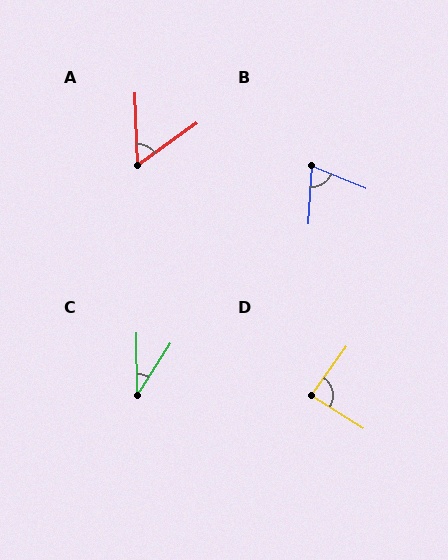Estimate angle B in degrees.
Approximately 71 degrees.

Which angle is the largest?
D, at approximately 86 degrees.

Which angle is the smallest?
C, at approximately 32 degrees.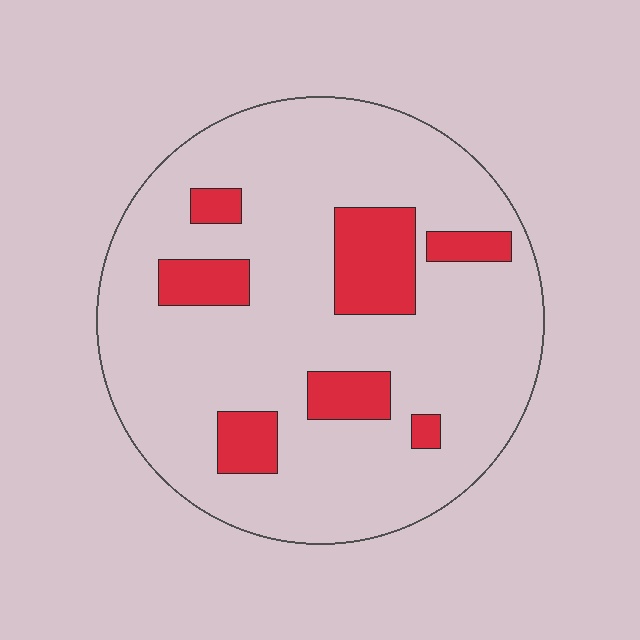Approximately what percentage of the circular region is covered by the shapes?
Approximately 15%.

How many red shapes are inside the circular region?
7.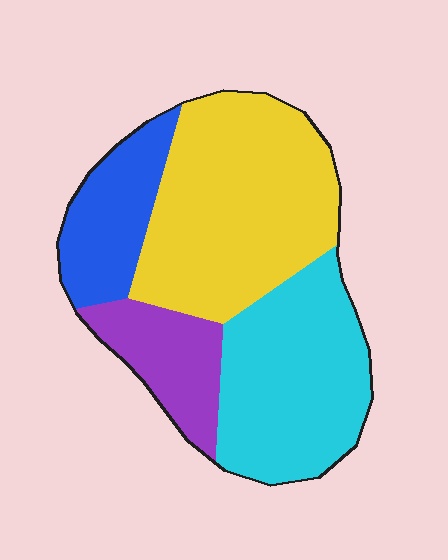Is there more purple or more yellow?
Yellow.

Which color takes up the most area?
Yellow, at roughly 40%.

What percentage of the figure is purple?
Purple covers roughly 15% of the figure.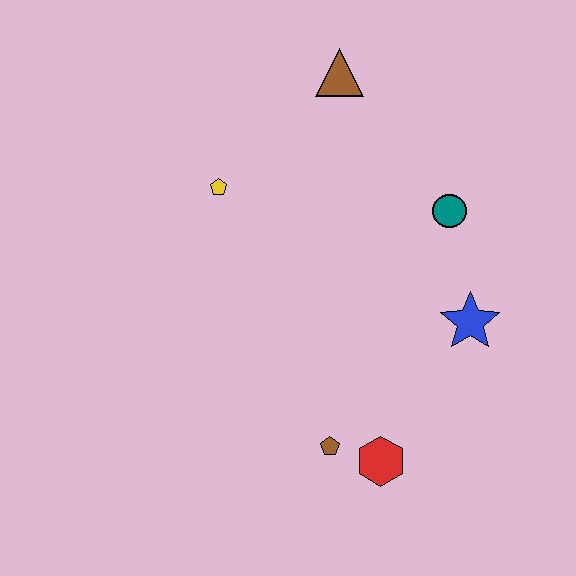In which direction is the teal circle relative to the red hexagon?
The teal circle is above the red hexagon.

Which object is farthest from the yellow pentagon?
The red hexagon is farthest from the yellow pentagon.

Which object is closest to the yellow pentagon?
The brown triangle is closest to the yellow pentagon.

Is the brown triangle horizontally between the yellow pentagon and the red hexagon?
Yes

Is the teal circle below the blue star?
No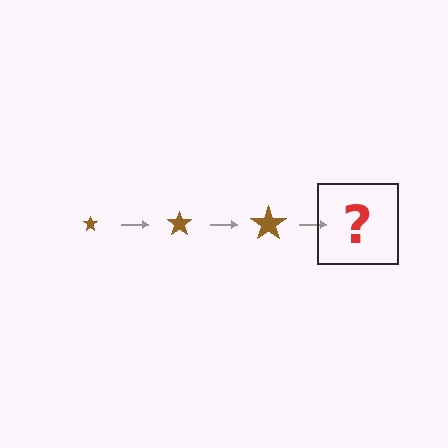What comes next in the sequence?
The next element should be a brown star, larger than the previous one.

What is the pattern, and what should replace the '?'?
The pattern is that the star gets progressively larger each step. The '?' should be a brown star, larger than the previous one.